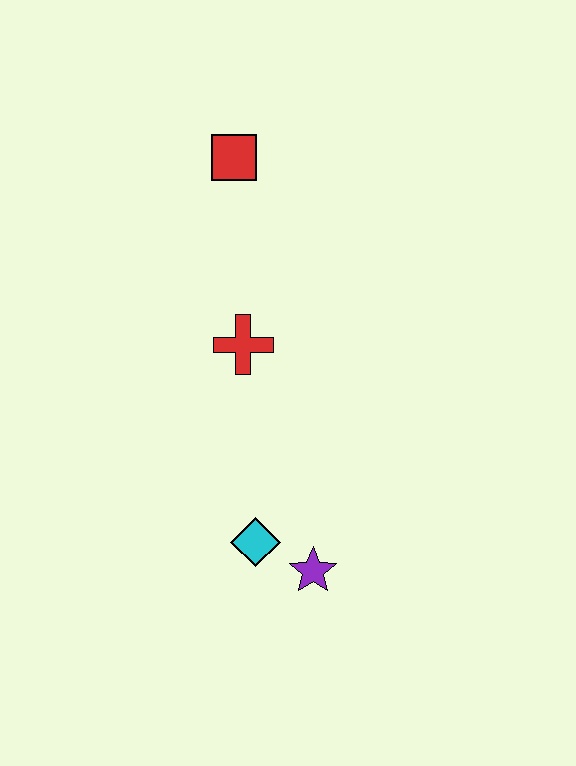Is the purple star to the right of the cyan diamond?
Yes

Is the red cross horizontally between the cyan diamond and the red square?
Yes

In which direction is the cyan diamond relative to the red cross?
The cyan diamond is below the red cross.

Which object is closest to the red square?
The red cross is closest to the red square.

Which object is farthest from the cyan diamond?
The red square is farthest from the cyan diamond.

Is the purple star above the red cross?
No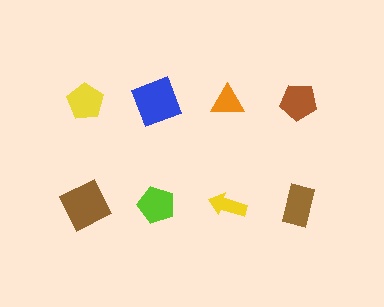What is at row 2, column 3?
A yellow arrow.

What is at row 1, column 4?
A brown pentagon.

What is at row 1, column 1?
A yellow pentagon.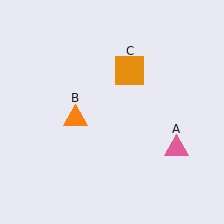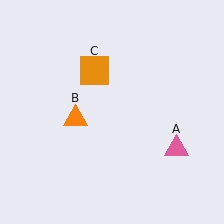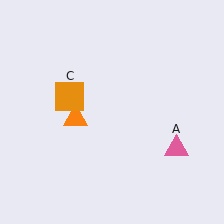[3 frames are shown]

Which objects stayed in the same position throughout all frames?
Pink triangle (object A) and orange triangle (object B) remained stationary.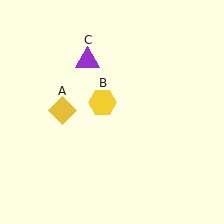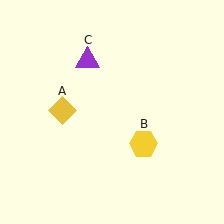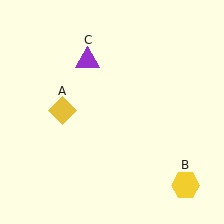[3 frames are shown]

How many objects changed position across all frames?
1 object changed position: yellow hexagon (object B).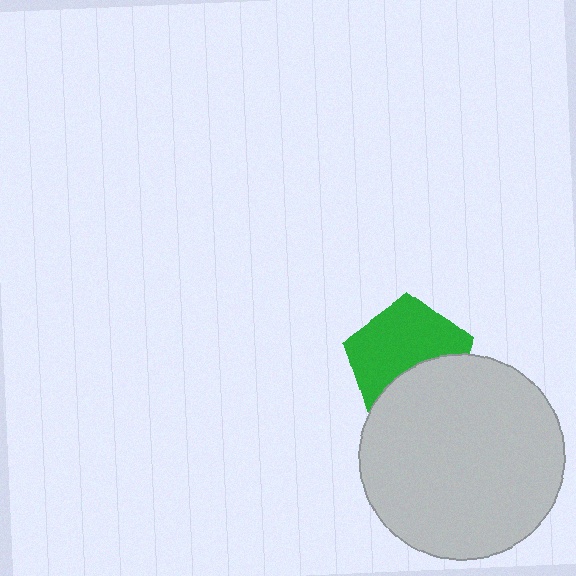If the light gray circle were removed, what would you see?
You would see the complete green pentagon.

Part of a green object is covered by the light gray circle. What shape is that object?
It is a pentagon.